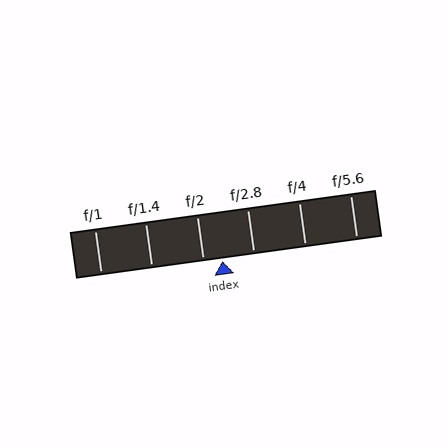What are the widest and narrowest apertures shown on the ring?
The widest aperture shown is f/1 and the narrowest is f/5.6.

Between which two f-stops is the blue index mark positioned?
The index mark is between f/2 and f/2.8.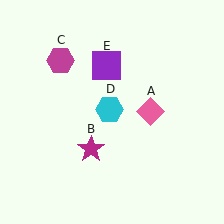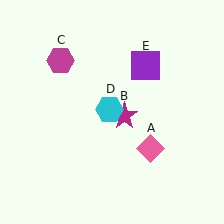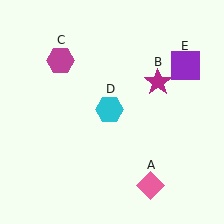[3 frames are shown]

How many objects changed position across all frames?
3 objects changed position: pink diamond (object A), magenta star (object B), purple square (object E).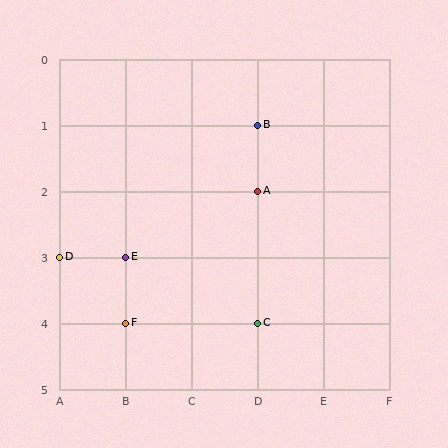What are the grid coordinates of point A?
Point A is at grid coordinates (D, 2).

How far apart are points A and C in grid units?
Points A and C are 2 rows apart.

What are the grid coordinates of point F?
Point F is at grid coordinates (B, 4).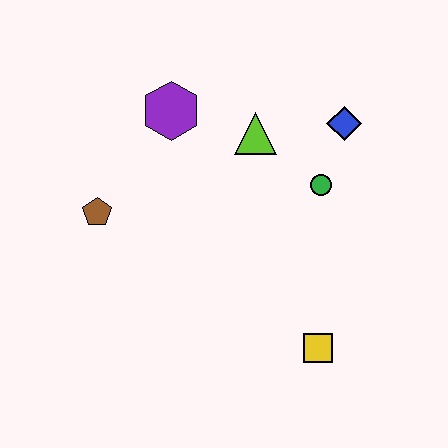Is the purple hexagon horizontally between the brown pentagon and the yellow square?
Yes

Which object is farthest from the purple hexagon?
The yellow square is farthest from the purple hexagon.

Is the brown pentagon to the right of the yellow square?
No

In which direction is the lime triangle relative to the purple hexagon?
The lime triangle is to the right of the purple hexagon.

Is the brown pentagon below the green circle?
Yes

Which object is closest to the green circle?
The blue diamond is closest to the green circle.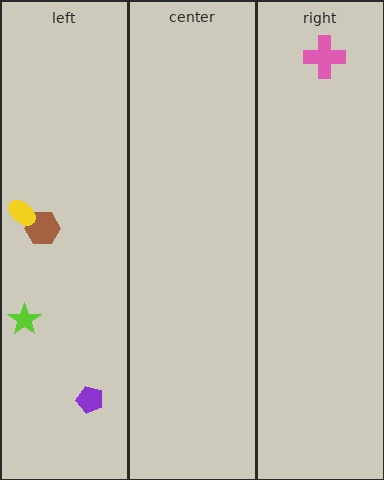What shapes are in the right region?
The pink cross.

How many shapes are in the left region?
4.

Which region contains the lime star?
The left region.